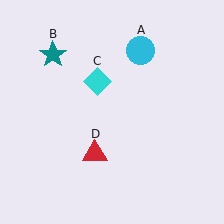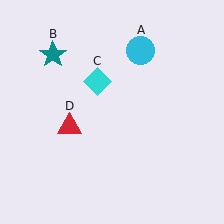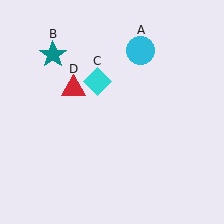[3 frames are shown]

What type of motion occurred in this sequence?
The red triangle (object D) rotated clockwise around the center of the scene.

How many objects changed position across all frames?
1 object changed position: red triangle (object D).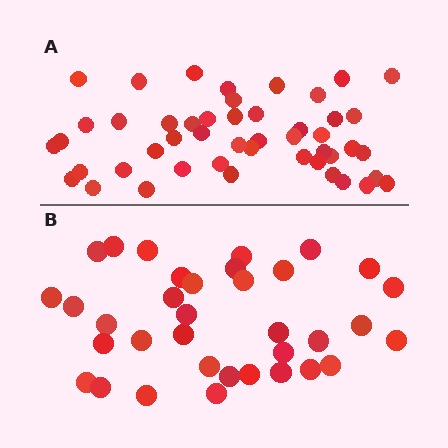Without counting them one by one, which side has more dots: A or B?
Region A (the top region) has more dots.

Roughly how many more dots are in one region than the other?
Region A has approximately 15 more dots than region B.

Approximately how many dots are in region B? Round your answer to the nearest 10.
About 40 dots. (The exact count is 35, which rounds to 40.)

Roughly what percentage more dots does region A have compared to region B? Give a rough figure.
About 35% more.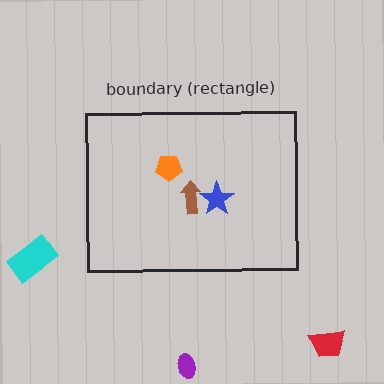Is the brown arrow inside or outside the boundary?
Inside.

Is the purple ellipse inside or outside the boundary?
Outside.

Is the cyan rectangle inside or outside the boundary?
Outside.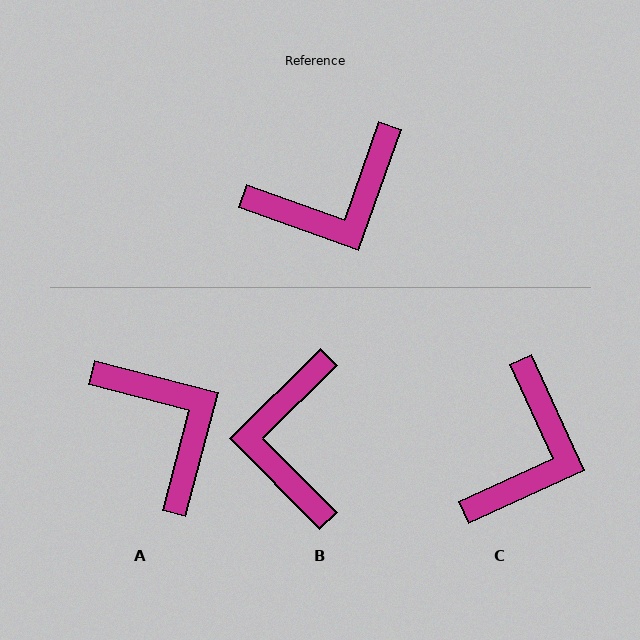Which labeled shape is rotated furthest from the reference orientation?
B, about 115 degrees away.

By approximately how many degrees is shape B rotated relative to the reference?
Approximately 115 degrees clockwise.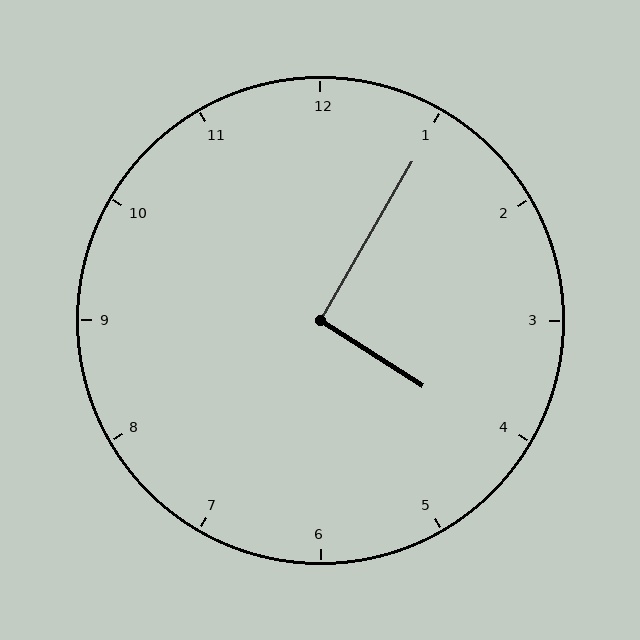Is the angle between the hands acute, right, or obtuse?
It is right.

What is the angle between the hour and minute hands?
Approximately 92 degrees.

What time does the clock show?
4:05.